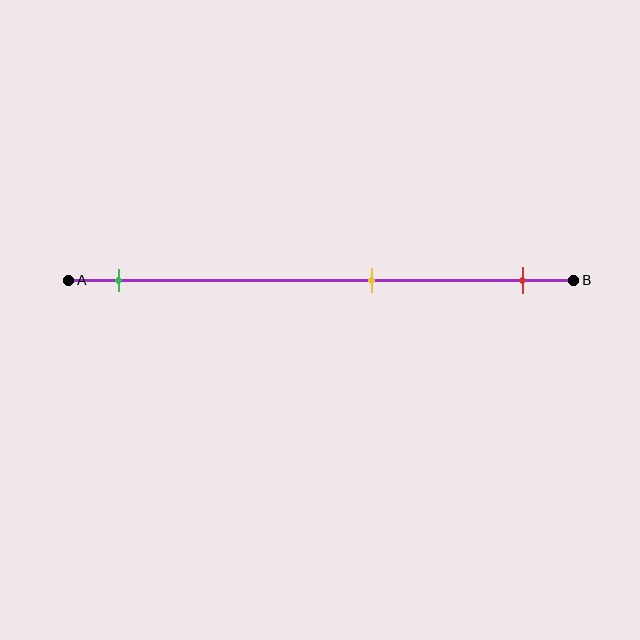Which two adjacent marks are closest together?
The yellow and red marks are the closest adjacent pair.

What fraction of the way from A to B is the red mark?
The red mark is approximately 90% (0.9) of the way from A to B.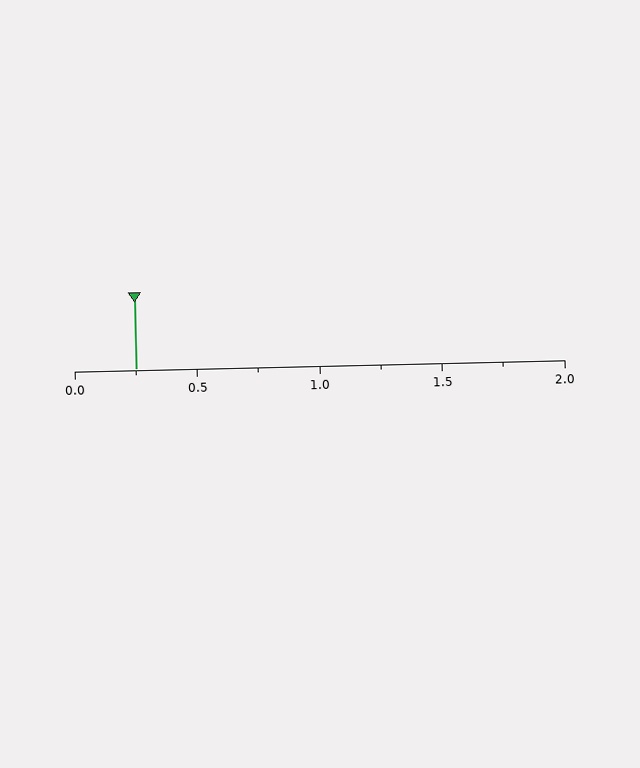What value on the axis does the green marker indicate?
The marker indicates approximately 0.25.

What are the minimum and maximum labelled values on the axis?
The axis runs from 0.0 to 2.0.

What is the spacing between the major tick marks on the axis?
The major ticks are spaced 0.5 apart.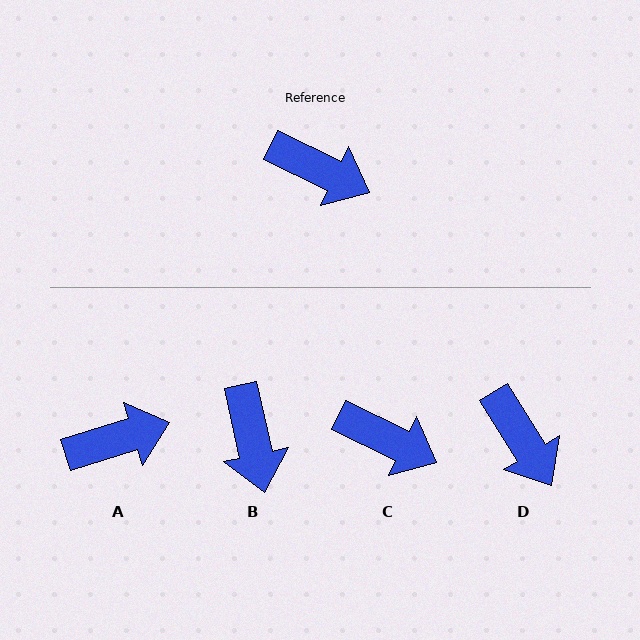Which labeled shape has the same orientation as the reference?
C.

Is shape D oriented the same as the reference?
No, it is off by about 33 degrees.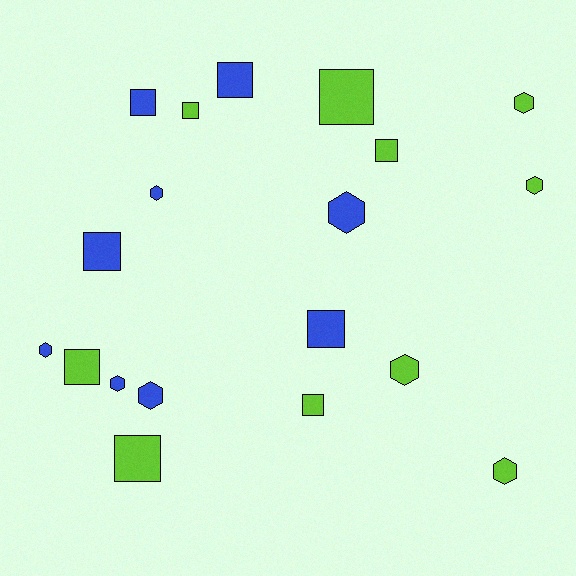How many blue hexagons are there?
There are 5 blue hexagons.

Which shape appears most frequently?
Square, with 10 objects.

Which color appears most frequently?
Lime, with 10 objects.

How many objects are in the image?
There are 19 objects.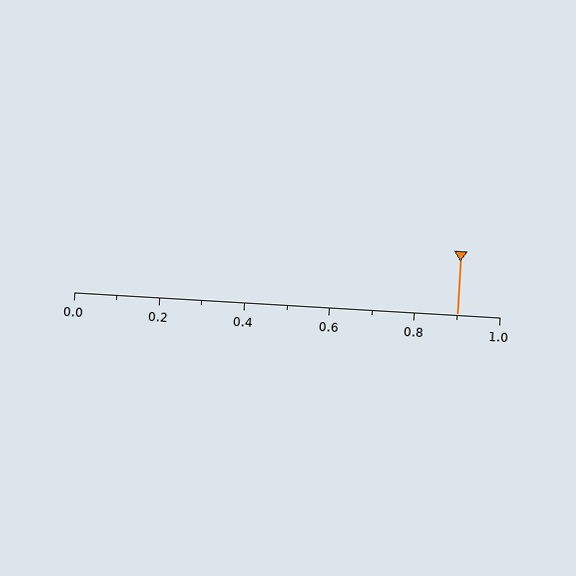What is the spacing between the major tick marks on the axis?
The major ticks are spaced 0.2 apart.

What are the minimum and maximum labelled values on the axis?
The axis runs from 0.0 to 1.0.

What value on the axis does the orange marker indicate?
The marker indicates approximately 0.9.